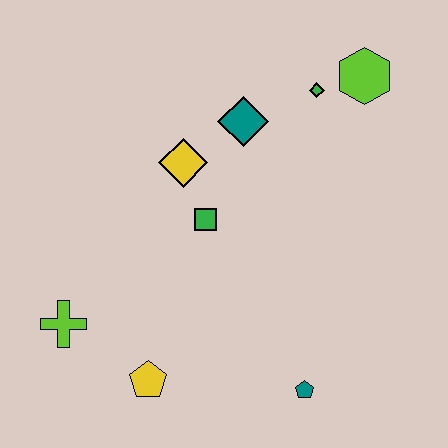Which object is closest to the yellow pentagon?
The lime cross is closest to the yellow pentagon.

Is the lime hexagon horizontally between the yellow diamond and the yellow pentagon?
No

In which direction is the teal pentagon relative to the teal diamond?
The teal pentagon is below the teal diamond.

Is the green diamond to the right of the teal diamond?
Yes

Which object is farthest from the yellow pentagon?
The lime hexagon is farthest from the yellow pentagon.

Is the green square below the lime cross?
No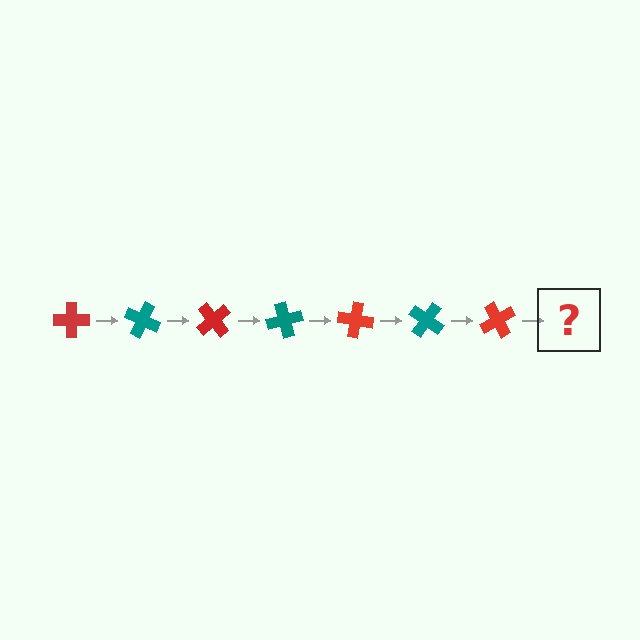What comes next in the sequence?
The next element should be a teal cross, rotated 175 degrees from the start.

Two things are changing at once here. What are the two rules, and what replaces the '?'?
The two rules are that it rotates 25 degrees each step and the color cycles through red and teal. The '?' should be a teal cross, rotated 175 degrees from the start.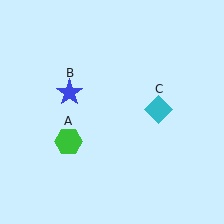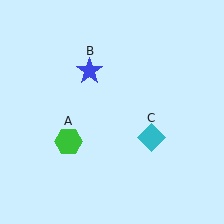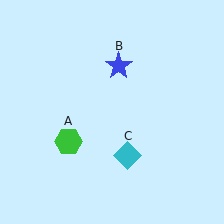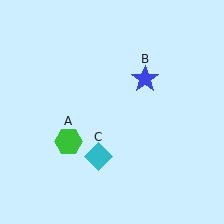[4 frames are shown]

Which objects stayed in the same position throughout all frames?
Green hexagon (object A) remained stationary.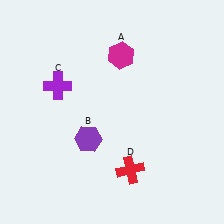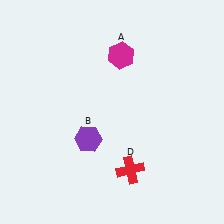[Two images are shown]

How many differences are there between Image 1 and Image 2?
There is 1 difference between the two images.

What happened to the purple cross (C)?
The purple cross (C) was removed in Image 2. It was in the top-left area of Image 1.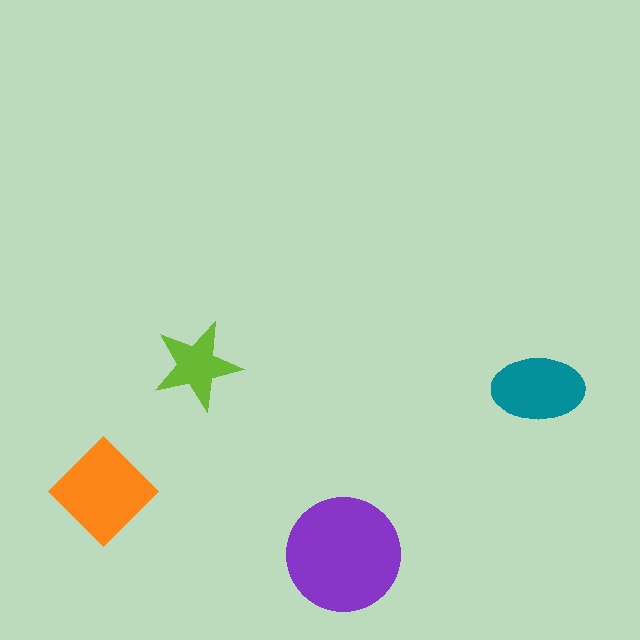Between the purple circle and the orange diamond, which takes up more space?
The purple circle.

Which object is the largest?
The purple circle.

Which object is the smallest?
The lime star.